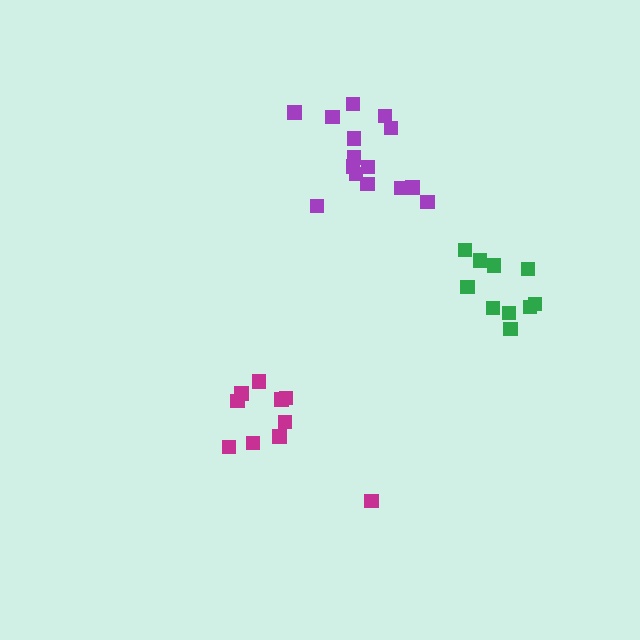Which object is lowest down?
The magenta cluster is bottommost.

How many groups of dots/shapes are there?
There are 3 groups.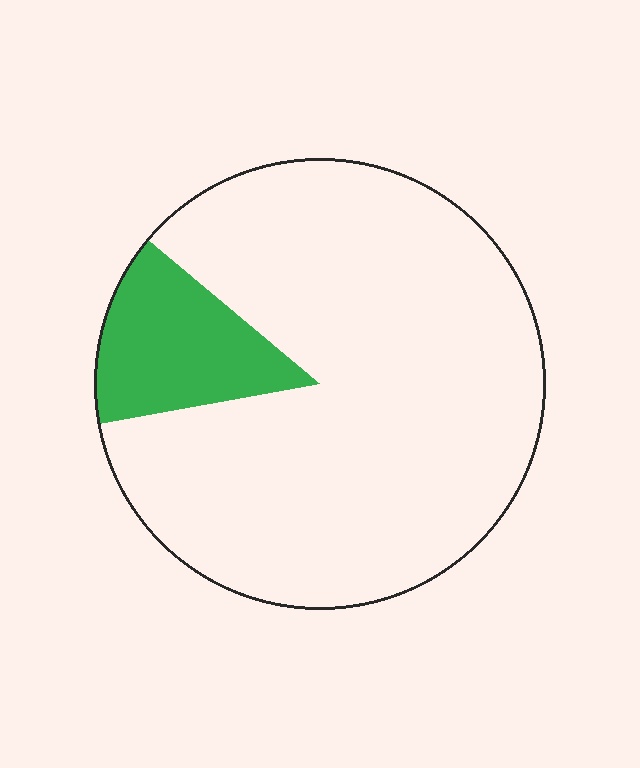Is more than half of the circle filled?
No.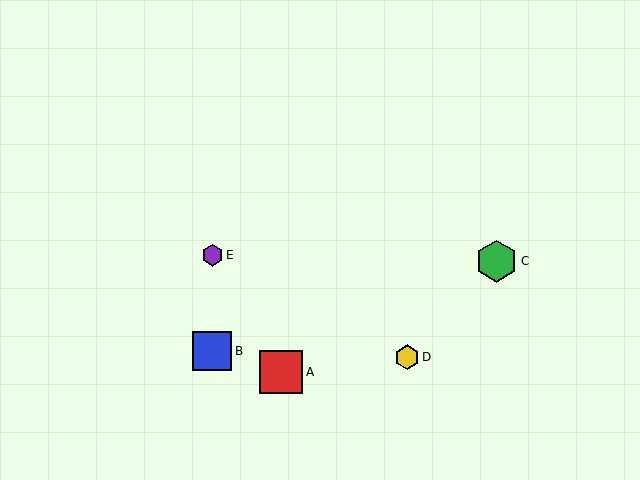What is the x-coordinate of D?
Object D is at x≈407.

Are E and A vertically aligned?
No, E is at x≈212 and A is at x≈281.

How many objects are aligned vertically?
2 objects (B, E) are aligned vertically.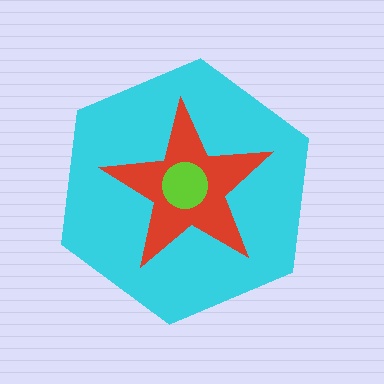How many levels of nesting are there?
3.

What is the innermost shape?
The lime circle.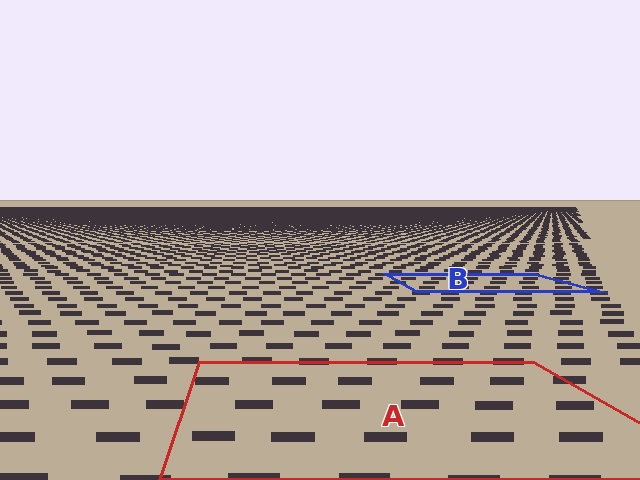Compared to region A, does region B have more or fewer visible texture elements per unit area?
Region B has more texture elements per unit area — they are packed more densely because it is farther away.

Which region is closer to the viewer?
Region A is closer. The texture elements there are larger and more spread out.